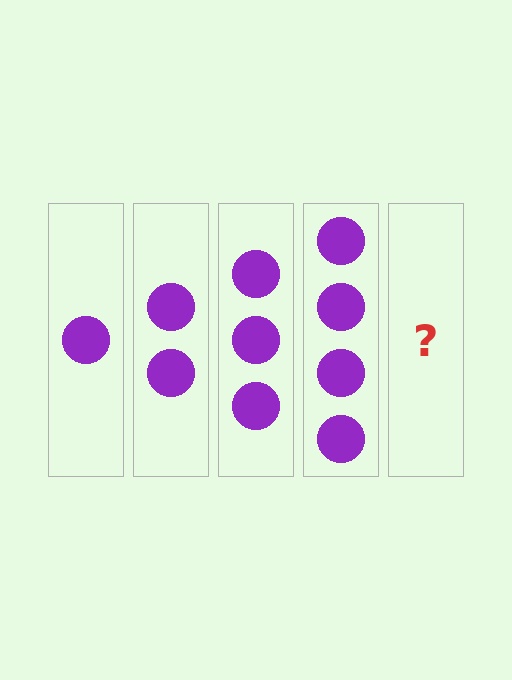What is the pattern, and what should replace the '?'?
The pattern is that each step adds one more circle. The '?' should be 5 circles.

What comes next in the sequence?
The next element should be 5 circles.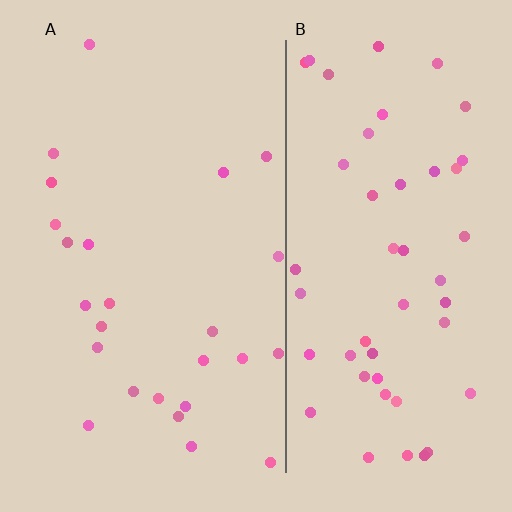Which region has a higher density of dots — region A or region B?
B (the right).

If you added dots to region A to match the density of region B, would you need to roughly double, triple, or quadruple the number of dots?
Approximately double.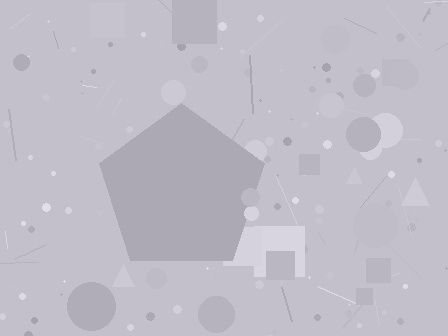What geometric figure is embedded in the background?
A pentagon is embedded in the background.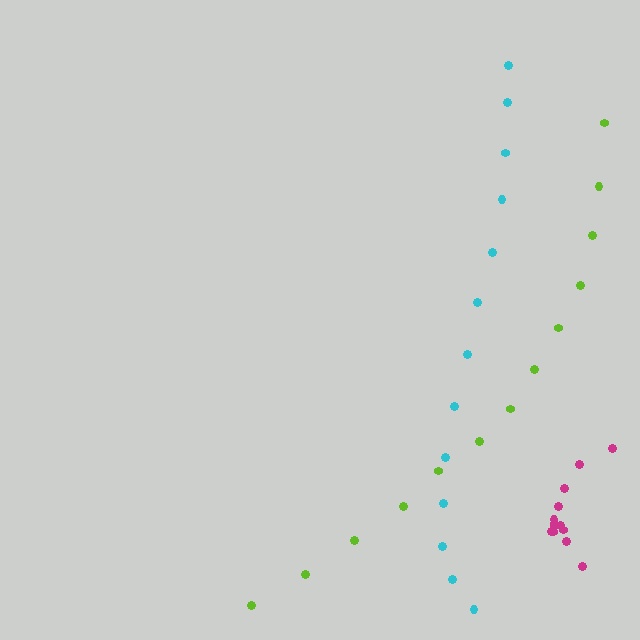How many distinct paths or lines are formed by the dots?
There are 3 distinct paths.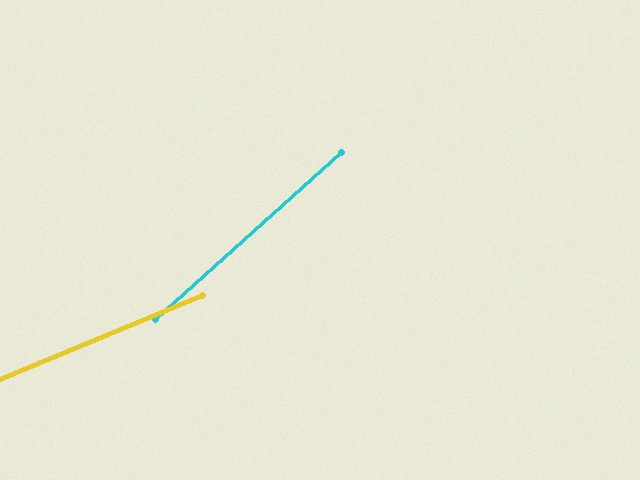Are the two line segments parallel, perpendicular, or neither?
Neither parallel nor perpendicular — they differ by about 19°.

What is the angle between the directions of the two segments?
Approximately 19 degrees.